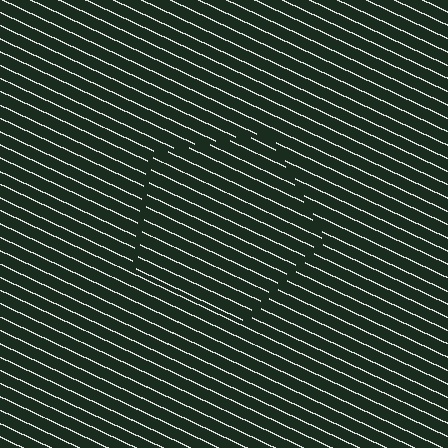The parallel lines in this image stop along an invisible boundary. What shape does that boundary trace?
An illusory pentagon. The interior of the shape contains the same grating, shifted by half a period — the contour is defined by the phase discontinuity where line-ends from the inner and outer gratings abut.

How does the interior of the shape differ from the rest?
The interior of the shape contains the same grating, shifted by half a period — the contour is defined by the phase discontinuity where line-ends from the inner and outer gratings abut.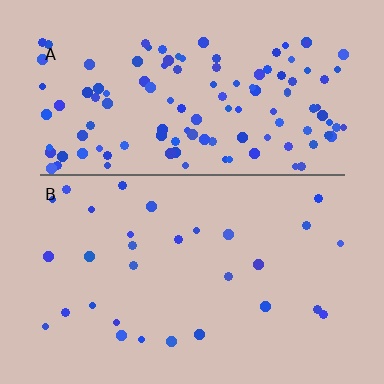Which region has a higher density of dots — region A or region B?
A (the top).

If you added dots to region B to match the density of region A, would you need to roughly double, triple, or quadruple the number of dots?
Approximately quadruple.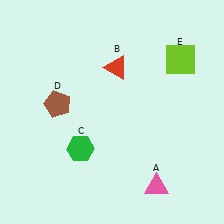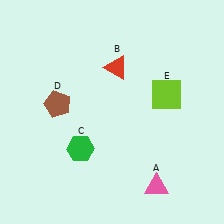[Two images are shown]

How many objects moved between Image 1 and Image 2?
1 object moved between the two images.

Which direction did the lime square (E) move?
The lime square (E) moved down.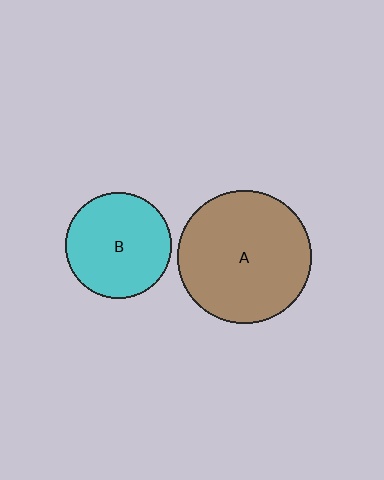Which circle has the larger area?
Circle A (brown).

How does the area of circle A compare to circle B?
Approximately 1.6 times.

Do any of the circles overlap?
No, none of the circles overlap.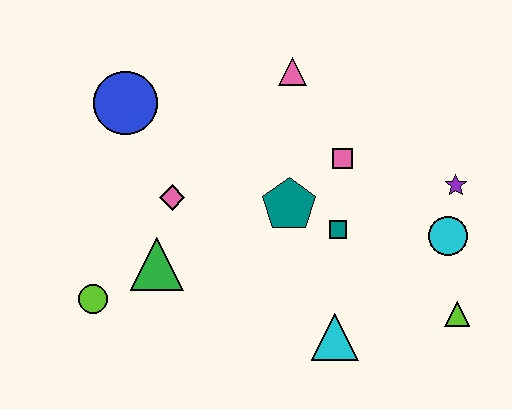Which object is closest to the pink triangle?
The pink square is closest to the pink triangle.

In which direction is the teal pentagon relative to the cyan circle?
The teal pentagon is to the left of the cyan circle.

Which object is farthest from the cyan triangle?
The blue circle is farthest from the cyan triangle.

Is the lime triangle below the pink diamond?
Yes